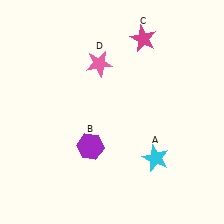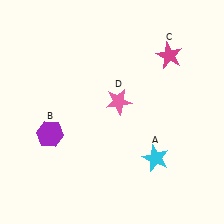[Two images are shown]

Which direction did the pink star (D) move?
The pink star (D) moved down.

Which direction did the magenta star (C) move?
The magenta star (C) moved right.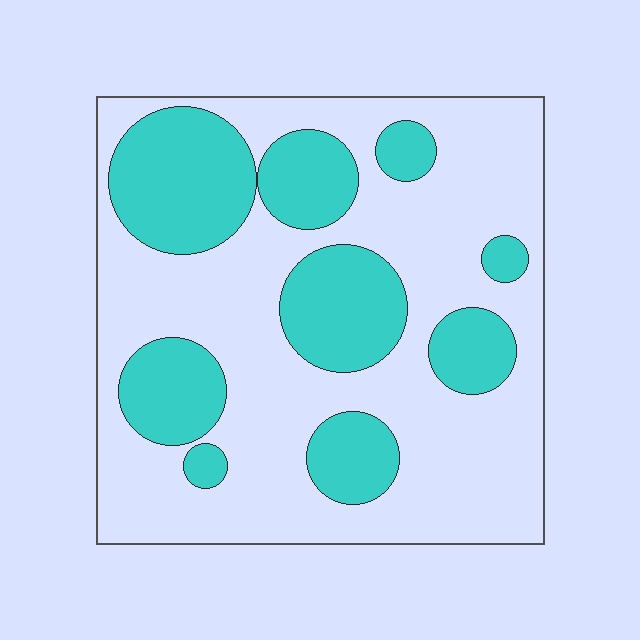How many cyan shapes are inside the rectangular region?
9.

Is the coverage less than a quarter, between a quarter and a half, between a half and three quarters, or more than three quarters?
Between a quarter and a half.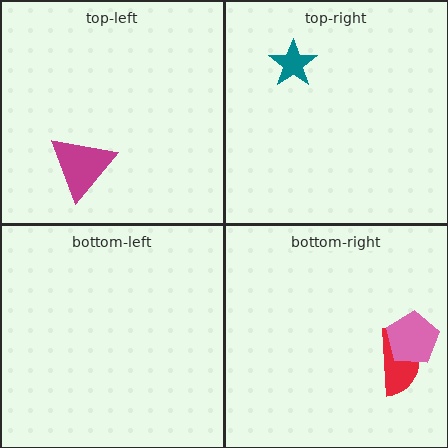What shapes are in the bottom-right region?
The red semicircle, the pink pentagon.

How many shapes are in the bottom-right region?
2.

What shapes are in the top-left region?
The magenta triangle.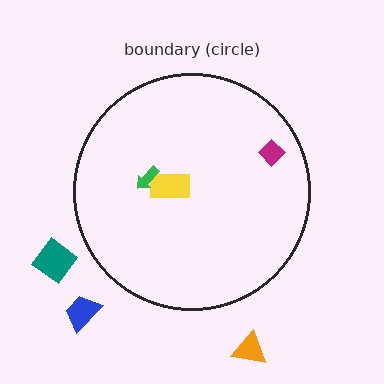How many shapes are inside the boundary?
3 inside, 3 outside.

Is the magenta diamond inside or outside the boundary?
Inside.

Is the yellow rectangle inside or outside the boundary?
Inside.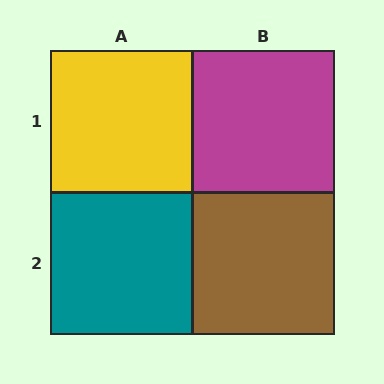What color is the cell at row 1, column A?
Yellow.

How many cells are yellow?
1 cell is yellow.